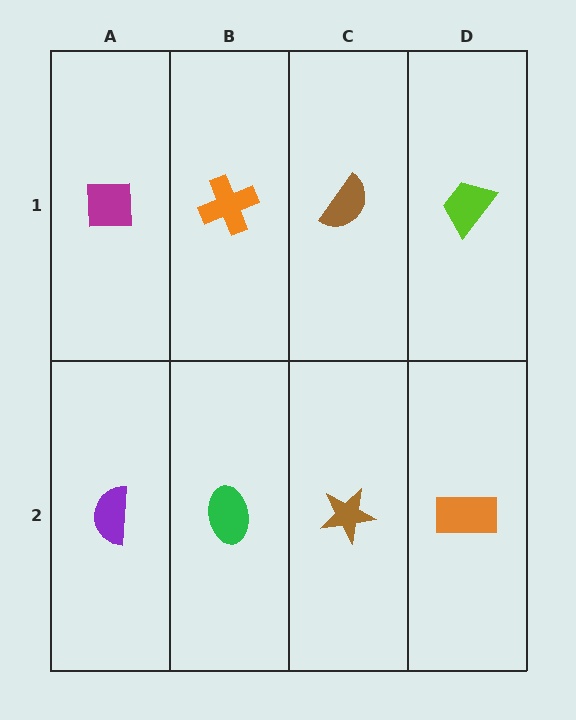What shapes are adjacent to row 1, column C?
A brown star (row 2, column C), an orange cross (row 1, column B), a lime trapezoid (row 1, column D).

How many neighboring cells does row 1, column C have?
3.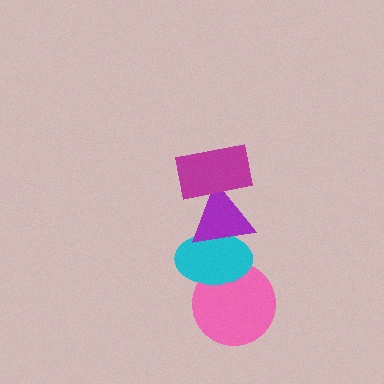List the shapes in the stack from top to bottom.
From top to bottom: the magenta rectangle, the purple triangle, the cyan ellipse, the pink circle.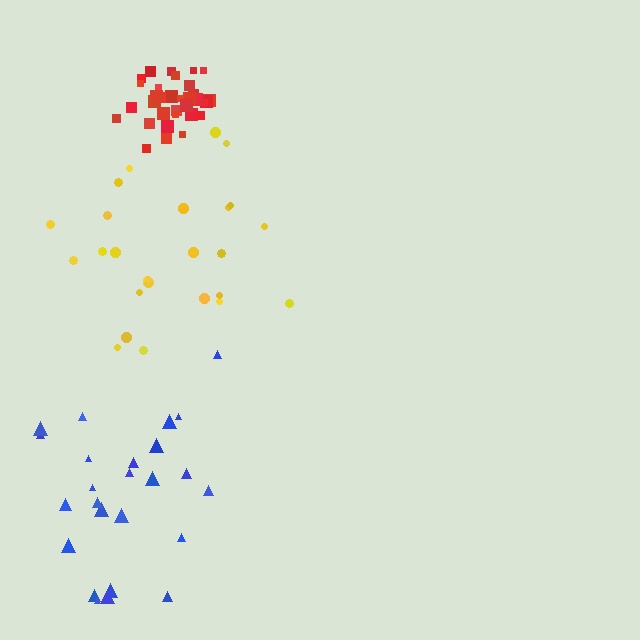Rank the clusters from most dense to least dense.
red, yellow, blue.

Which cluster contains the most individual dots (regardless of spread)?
Red (33).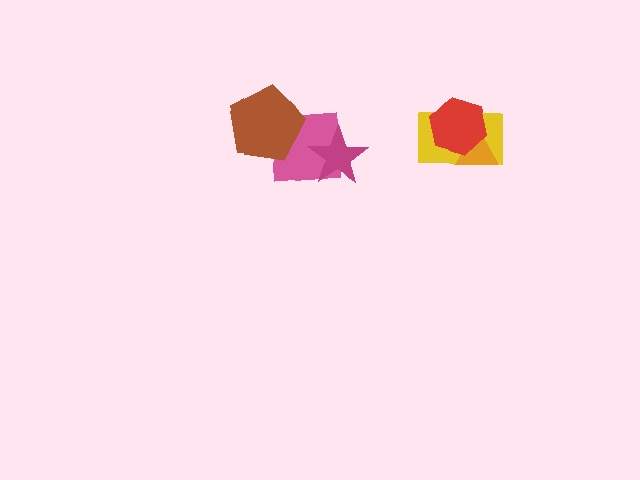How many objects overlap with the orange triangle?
2 objects overlap with the orange triangle.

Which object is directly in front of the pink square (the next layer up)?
The magenta star is directly in front of the pink square.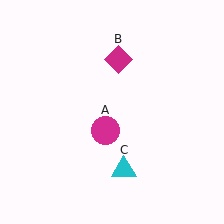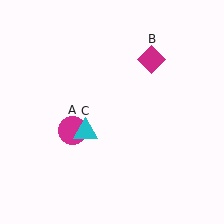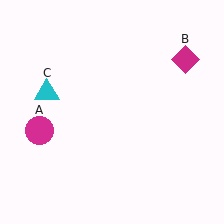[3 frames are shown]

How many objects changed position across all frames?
3 objects changed position: magenta circle (object A), magenta diamond (object B), cyan triangle (object C).